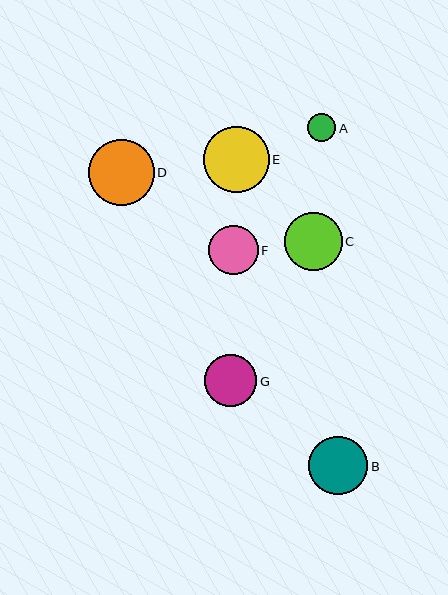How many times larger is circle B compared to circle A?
Circle B is approximately 2.1 times the size of circle A.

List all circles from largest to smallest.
From largest to smallest: E, D, B, C, G, F, A.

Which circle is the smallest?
Circle A is the smallest with a size of approximately 28 pixels.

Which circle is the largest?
Circle E is the largest with a size of approximately 66 pixels.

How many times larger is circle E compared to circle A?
Circle E is approximately 2.4 times the size of circle A.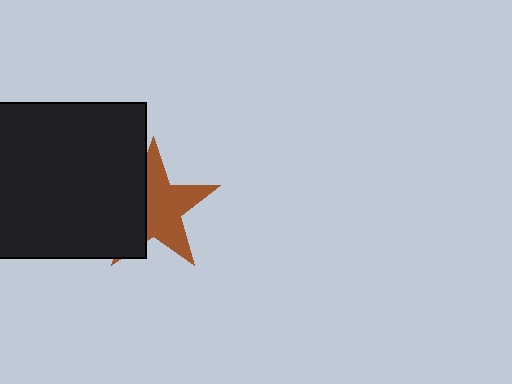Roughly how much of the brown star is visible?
About half of it is visible (roughly 59%).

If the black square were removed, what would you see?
You would see the complete brown star.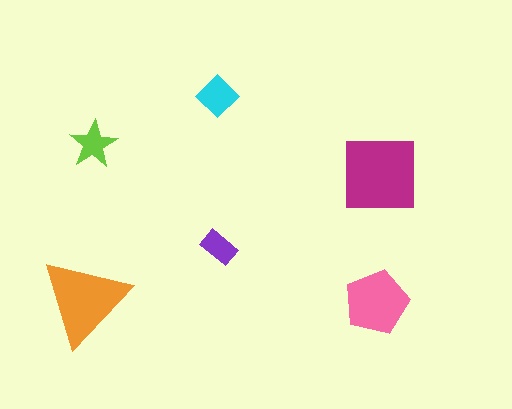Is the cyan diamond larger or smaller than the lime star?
Larger.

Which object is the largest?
The magenta square.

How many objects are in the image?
There are 6 objects in the image.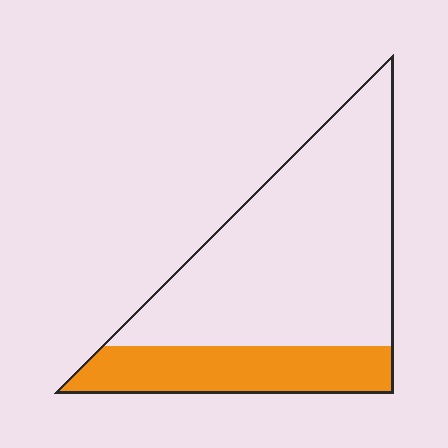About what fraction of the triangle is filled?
About one quarter (1/4).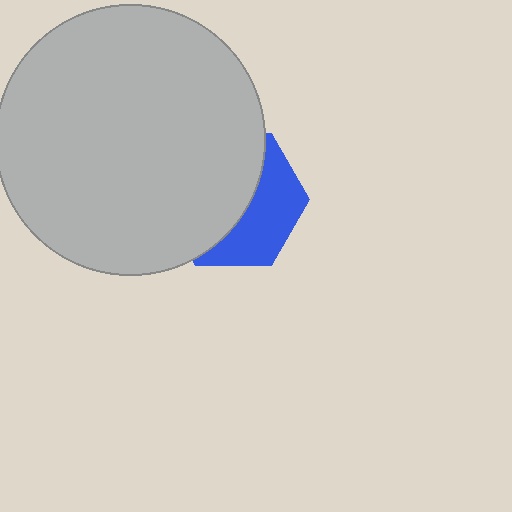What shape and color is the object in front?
The object in front is a light gray circle.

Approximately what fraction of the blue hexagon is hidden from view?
Roughly 59% of the blue hexagon is hidden behind the light gray circle.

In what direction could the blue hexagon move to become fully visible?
The blue hexagon could move right. That would shift it out from behind the light gray circle entirely.